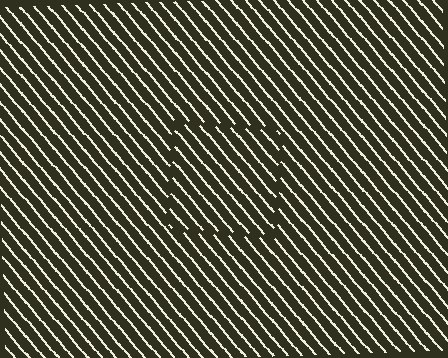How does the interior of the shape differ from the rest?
The interior of the shape contains the same grating, shifted by half a period — the contour is defined by the phase discontinuity where line-ends from the inner and outer gratings abut.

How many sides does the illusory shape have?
4 sides — the line-ends trace a square.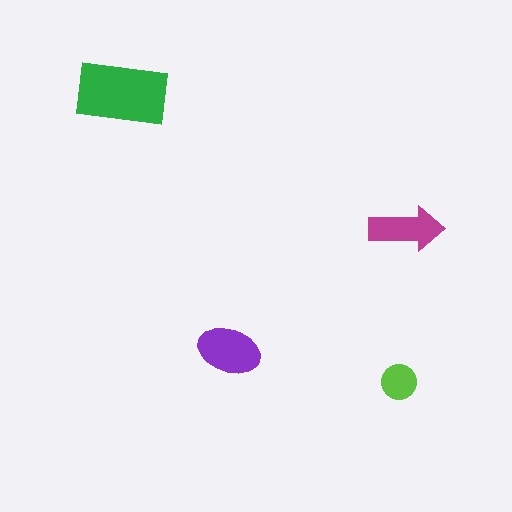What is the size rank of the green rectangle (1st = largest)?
1st.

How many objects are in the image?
There are 4 objects in the image.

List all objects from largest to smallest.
The green rectangle, the purple ellipse, the magenta arrow, the lime circle.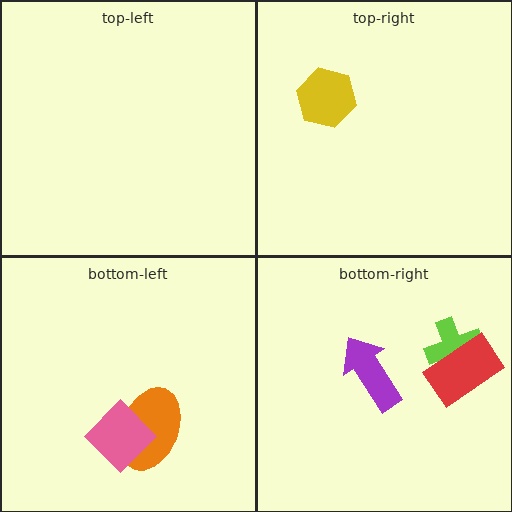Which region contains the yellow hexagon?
The top-right region.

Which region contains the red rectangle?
The bottom-right region.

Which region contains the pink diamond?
The bottom-left region.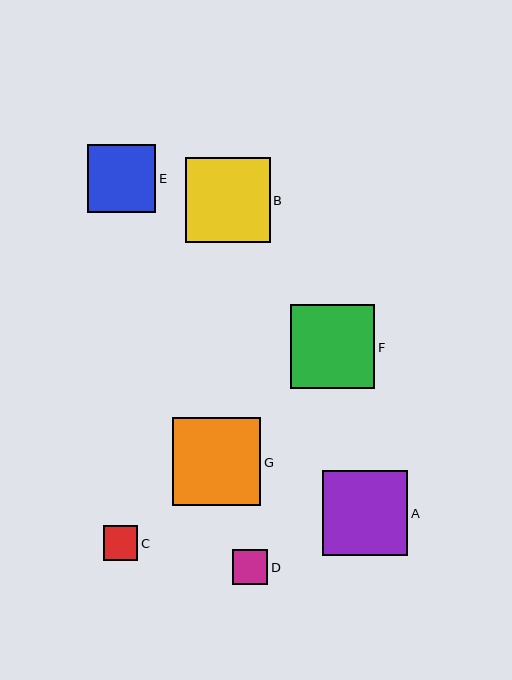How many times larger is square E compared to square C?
Square E is approximately 2.0 times the size of square C.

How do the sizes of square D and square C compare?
Square D and square C are approximately the same size.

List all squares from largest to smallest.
From largest to smallest: G, A, B, F, E, D, C.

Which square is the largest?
Square G is the largest with a size of approximately 88 pixels.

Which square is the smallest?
Square C is the smallest with a size of approximately 34 pixels.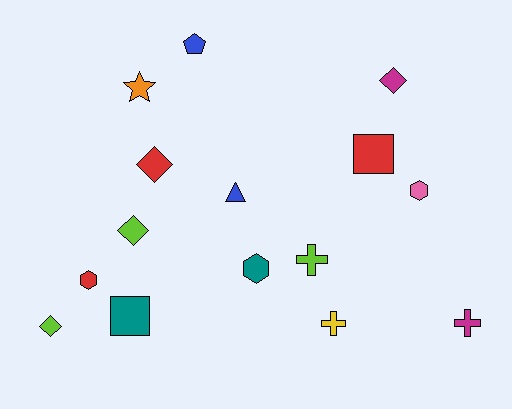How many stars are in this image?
There is 1 star.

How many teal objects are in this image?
There are 2 teal objects.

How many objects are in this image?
There are 15 objects.